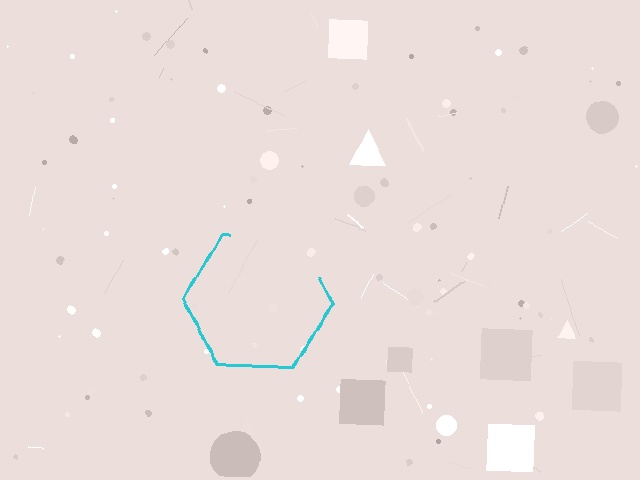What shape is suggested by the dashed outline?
The dashed outline suggests a hexagon.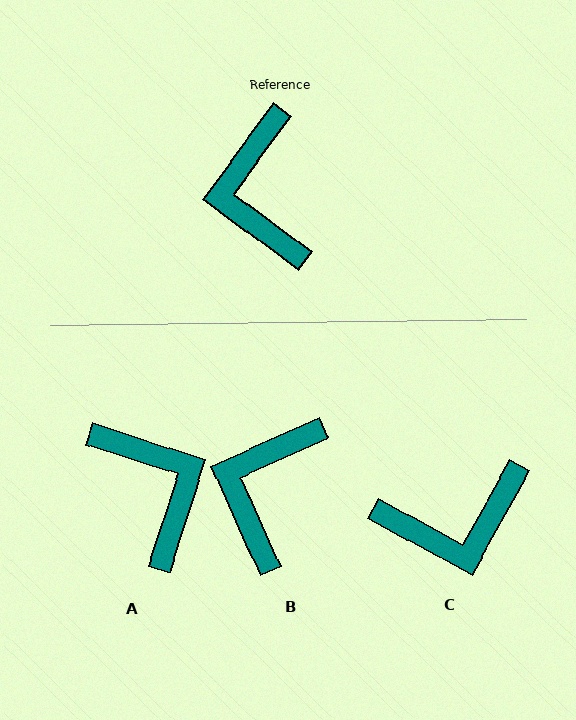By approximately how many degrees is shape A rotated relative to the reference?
Approximately 161 degrees clockwise.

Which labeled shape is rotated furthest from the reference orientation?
A, about 161 degrees away.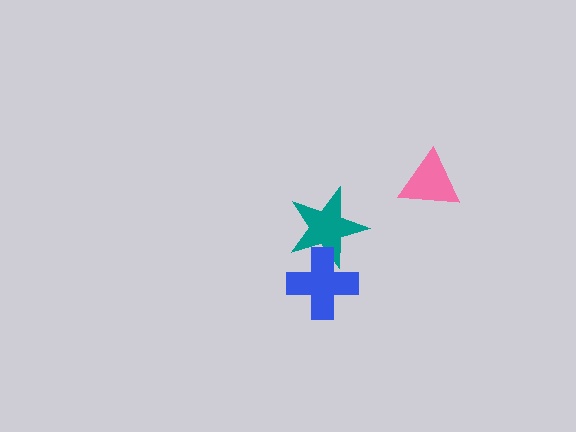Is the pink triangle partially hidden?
No, no other shape covers it.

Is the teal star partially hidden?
Yes, it is partially covered by another shape.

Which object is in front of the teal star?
The blue cross is in front of the teal star.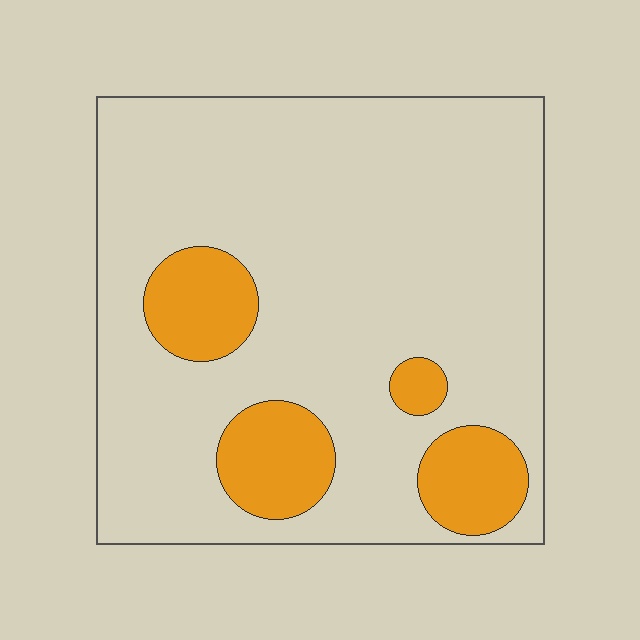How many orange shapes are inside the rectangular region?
4.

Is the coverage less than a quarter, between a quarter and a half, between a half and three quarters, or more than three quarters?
Less than a quarter.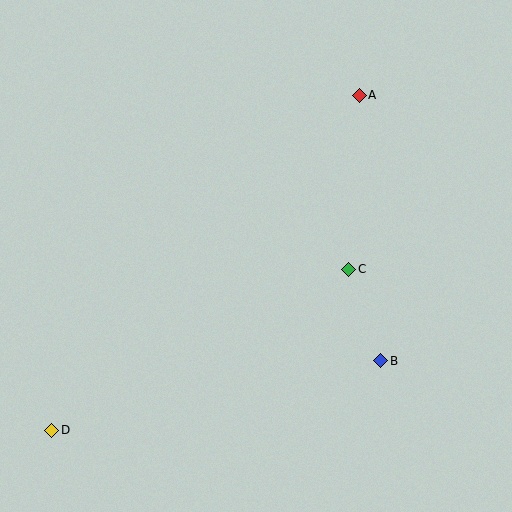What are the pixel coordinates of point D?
Point D is at (52, 430).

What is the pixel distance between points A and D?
The distance between A and D is 455 pixels.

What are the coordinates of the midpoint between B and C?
The midpoint between B and C is at (365, 315).